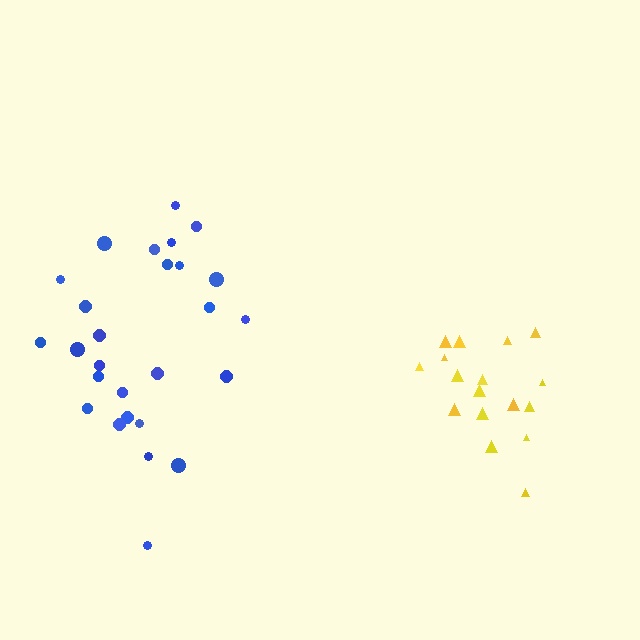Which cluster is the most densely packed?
Yellow.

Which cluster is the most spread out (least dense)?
Blue.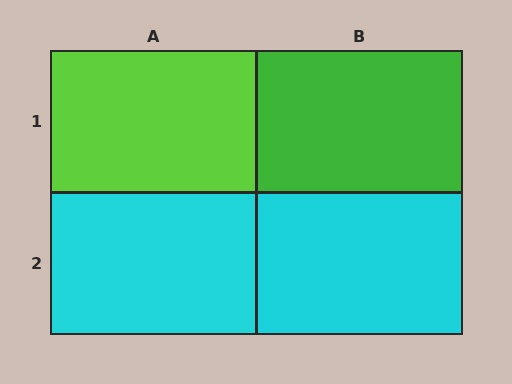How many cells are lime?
1 cell is lime.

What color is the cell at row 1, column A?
Lime.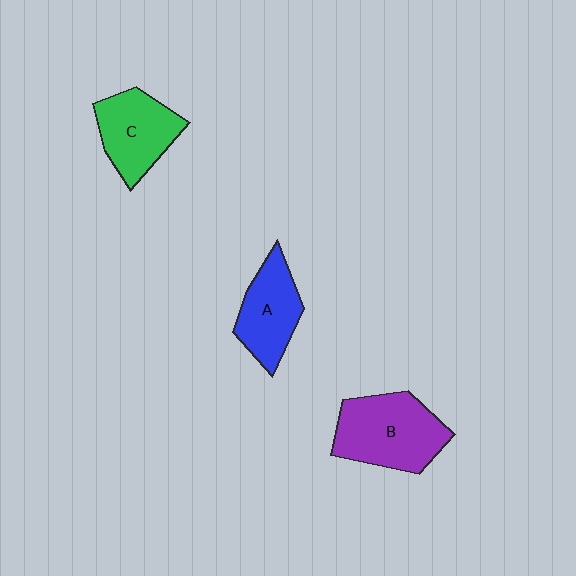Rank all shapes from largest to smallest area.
From largest to smallest: B (purple), C (green), A (blue).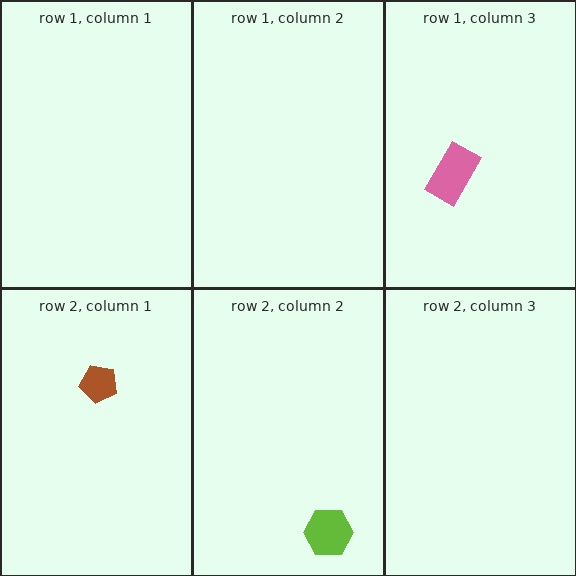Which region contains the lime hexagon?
The row 2, column 2 region.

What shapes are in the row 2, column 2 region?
The lime hexagon.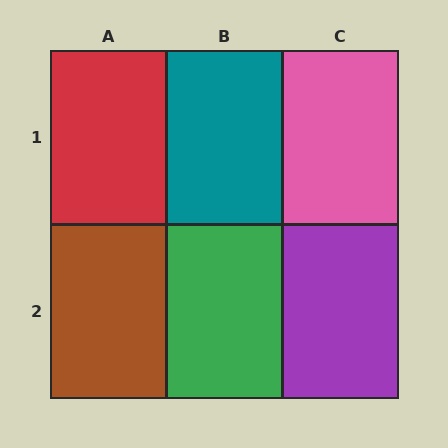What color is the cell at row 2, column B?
Green.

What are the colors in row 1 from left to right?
Red, teal, pink.